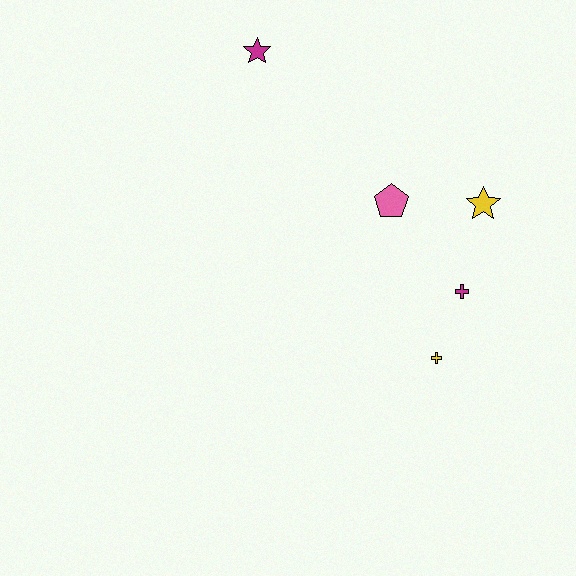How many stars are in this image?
There are 2 stars.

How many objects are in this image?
There are 5 objects.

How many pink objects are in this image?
There is 1 pink object.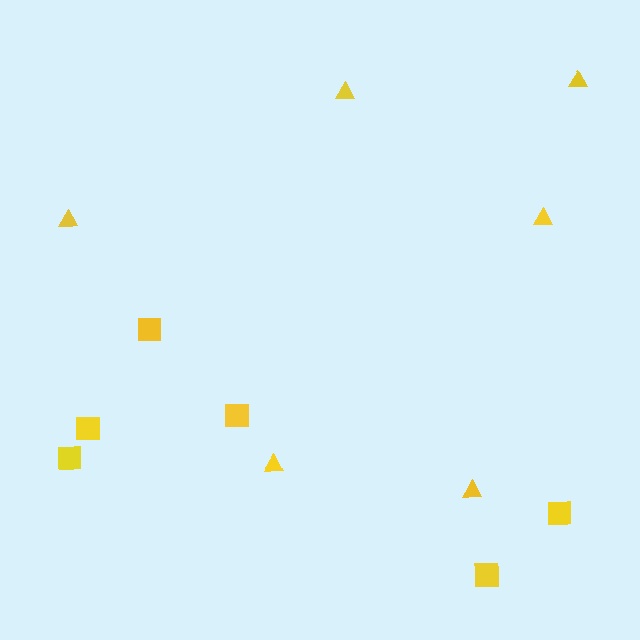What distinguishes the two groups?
There are 2 groups: one group of squares (6) and one group of triangles (6).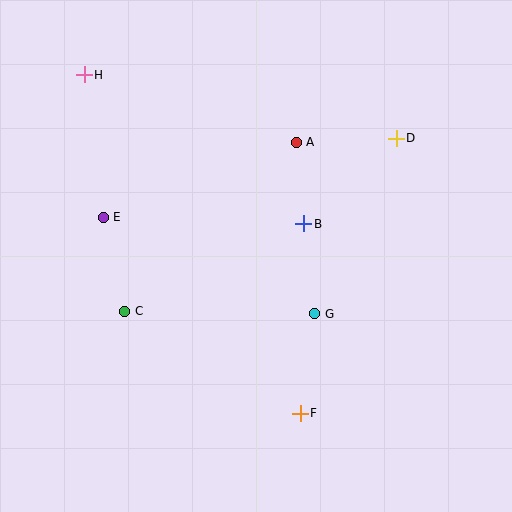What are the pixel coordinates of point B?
Point B is at (304, 224).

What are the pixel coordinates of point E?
Point E is at (103, 217).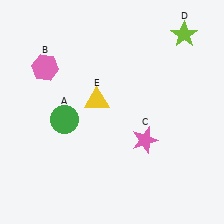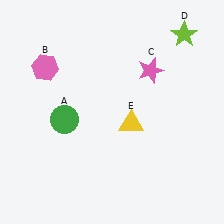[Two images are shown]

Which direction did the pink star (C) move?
The pink star (C) moved up.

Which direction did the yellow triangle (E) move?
The yellow triangle (E) moved right.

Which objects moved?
The objects that moved are: the pink star (C), the yellow triangle (E).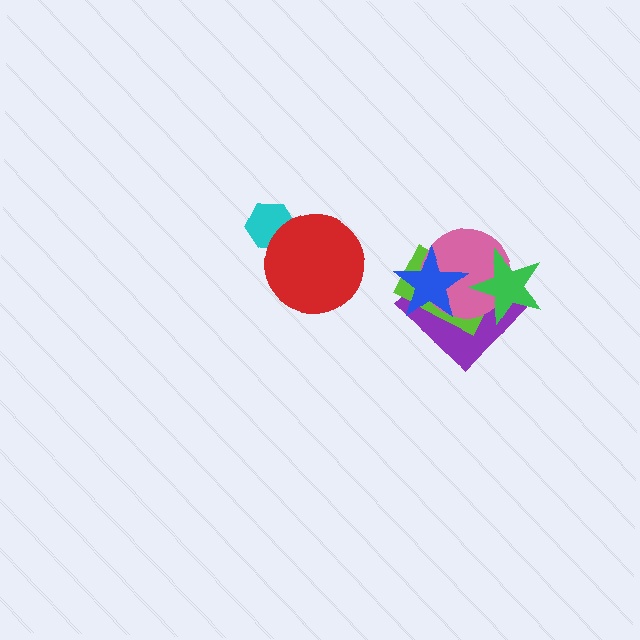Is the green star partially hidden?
No, no other shape covers it.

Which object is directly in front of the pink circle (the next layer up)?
The green star is directly in front of the pink circle.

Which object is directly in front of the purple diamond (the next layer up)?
The lime rectangle is directly in front of the purple diamond.